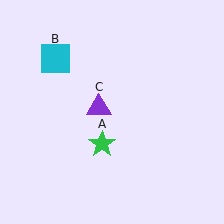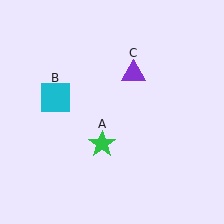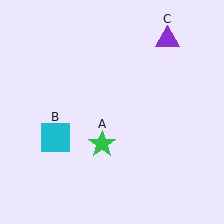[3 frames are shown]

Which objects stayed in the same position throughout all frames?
Green star (object A) remained stationary.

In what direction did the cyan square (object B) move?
The cyan square (object B) moved down.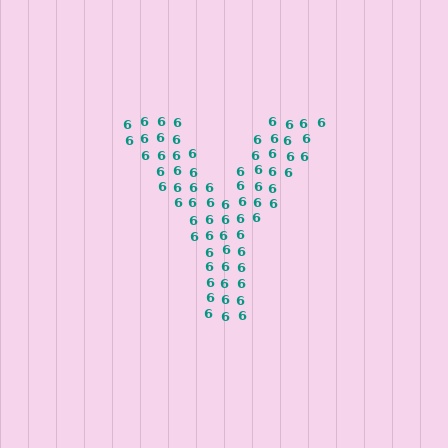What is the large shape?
The large shape is the letter Y.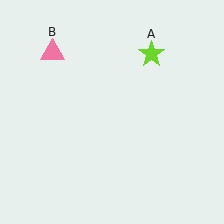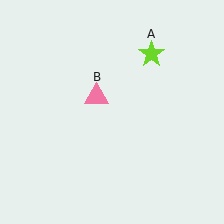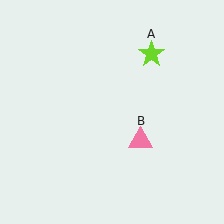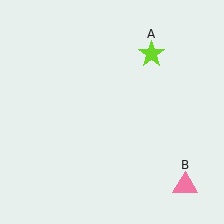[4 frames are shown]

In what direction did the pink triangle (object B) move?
The pink triangle (object B) moved down and to the right.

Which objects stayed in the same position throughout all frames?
Lime star (object A) remained stationary.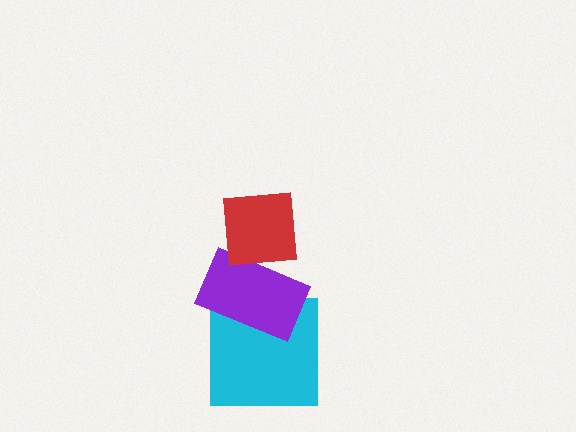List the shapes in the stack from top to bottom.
From top to bottom: the red square, the purple rectangle, the cyan square.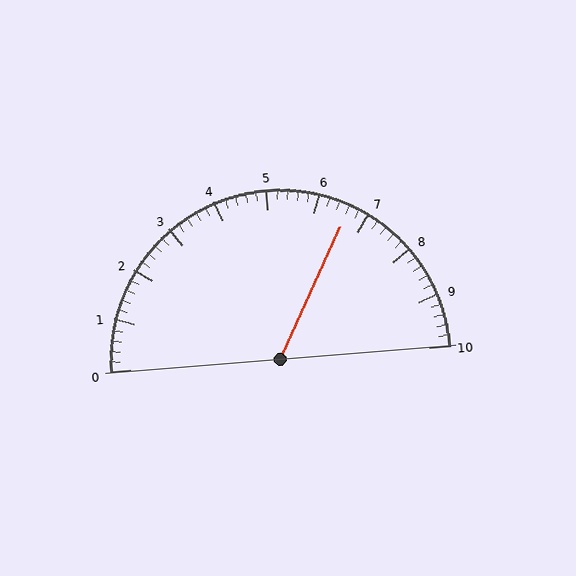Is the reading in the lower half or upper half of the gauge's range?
The reading is in the upper half of the range (0 to 10).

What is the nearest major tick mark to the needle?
The nearest major tick mark is 7.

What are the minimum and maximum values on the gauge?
The gauge ranges from 0 to 10.